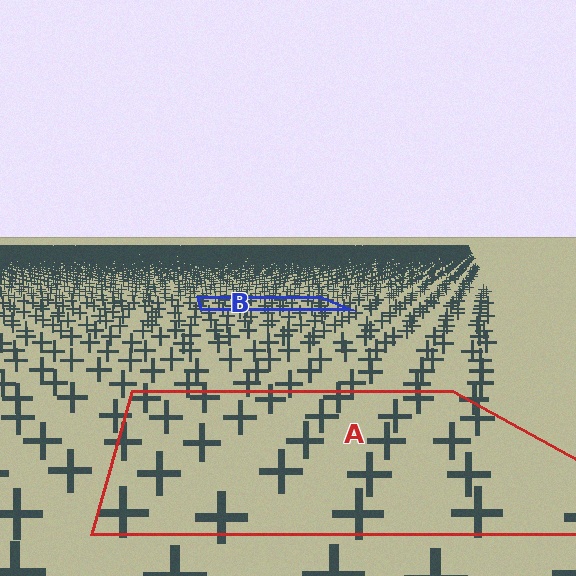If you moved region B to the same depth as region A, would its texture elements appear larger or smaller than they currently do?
They would appear larger. At a closer depth, the same texture elements are projected at a bigger on-screen size.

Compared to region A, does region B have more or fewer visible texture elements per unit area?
Region B has more texture elements per unit area — they are packed more densely because it is farther away.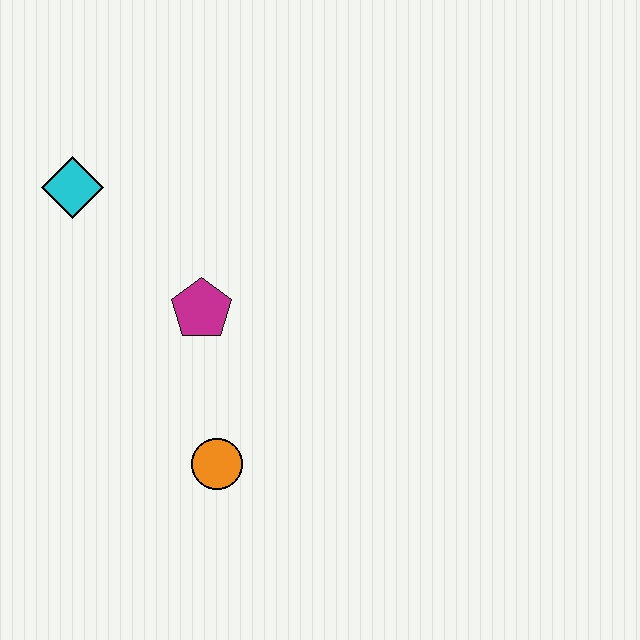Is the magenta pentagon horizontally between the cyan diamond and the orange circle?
Yes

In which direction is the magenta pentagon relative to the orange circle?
The magenta pentagon is above the orange circle.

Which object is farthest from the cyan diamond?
The orange circle is farthest from the cyan diamond.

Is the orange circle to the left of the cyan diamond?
No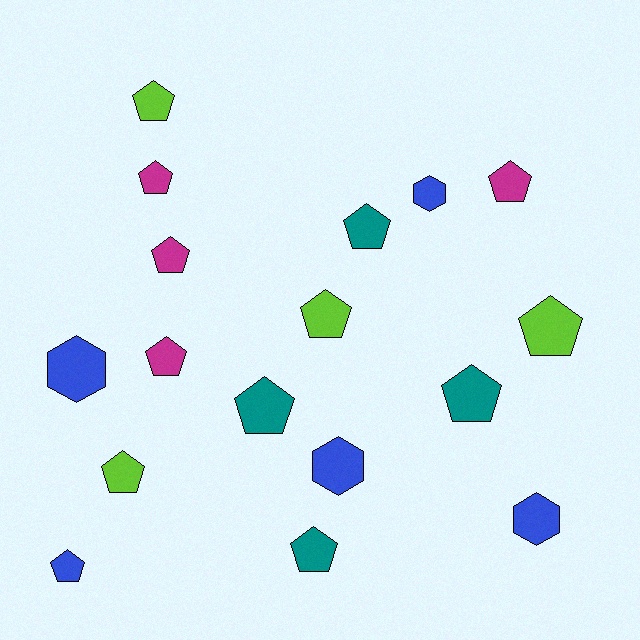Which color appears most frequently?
Blue, with 5 objects.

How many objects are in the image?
There are 17 objects.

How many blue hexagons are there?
There are 4 blue hexagons.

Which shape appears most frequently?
Pentagon, with 13 objects.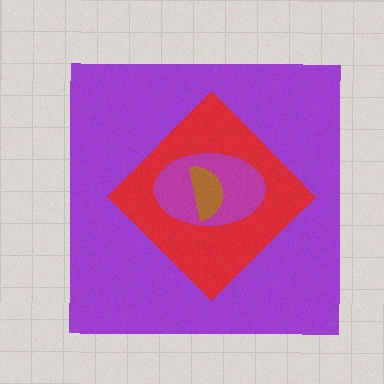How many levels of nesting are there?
4.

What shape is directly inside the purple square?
The red diamond.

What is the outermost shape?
The purple square.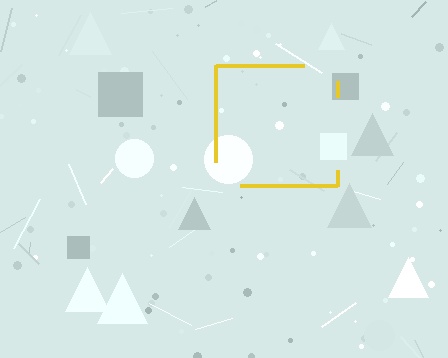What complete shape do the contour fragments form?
The contour fragments form a square.